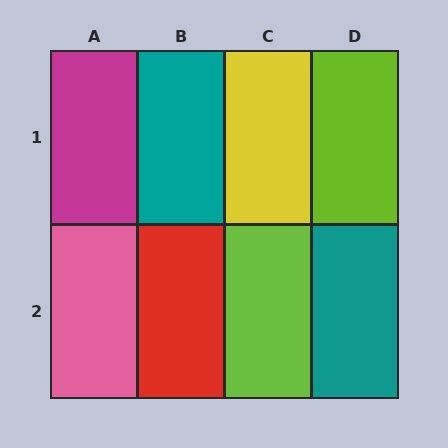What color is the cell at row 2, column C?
Lime.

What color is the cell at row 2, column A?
Pink.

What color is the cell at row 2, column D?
Teal.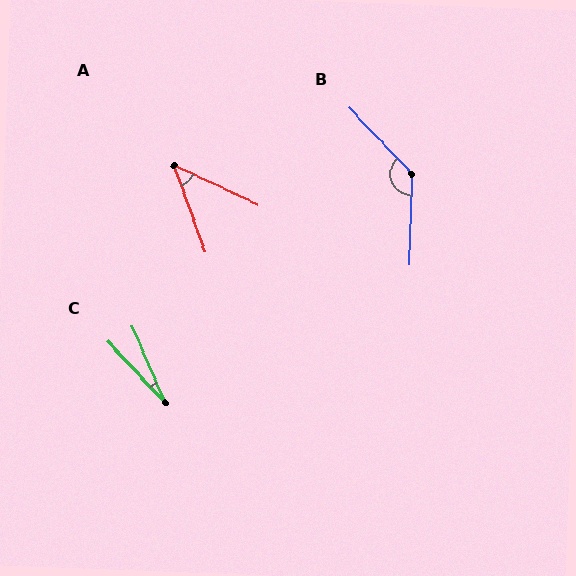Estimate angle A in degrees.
Approximately 45 degrees.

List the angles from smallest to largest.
C (20°), A (45°), B (135°).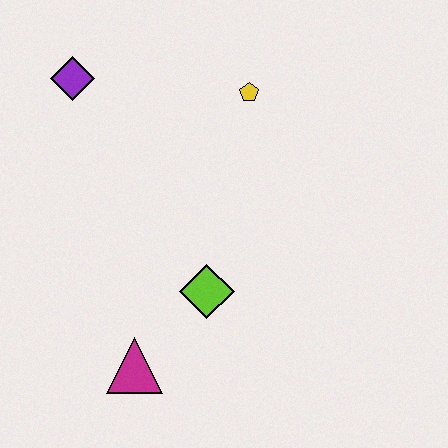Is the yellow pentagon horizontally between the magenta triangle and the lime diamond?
No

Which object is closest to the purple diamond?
The yellow pentagon is closest to the purple diamond.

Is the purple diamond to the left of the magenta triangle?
Yes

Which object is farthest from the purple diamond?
The magenta triangle is farthest from the purple diamond.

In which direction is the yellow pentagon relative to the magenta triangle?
The yellow pentagon is above the magenta triangle.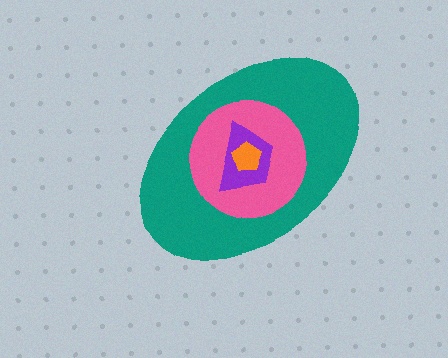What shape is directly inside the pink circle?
The purple trapezoid.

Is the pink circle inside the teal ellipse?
Yes.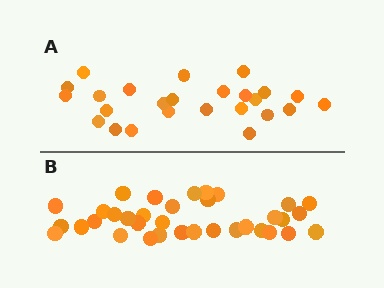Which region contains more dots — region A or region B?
Region B (the bottom region) has more dots.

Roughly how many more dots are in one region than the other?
Region B has roughly 10 or so more dots than region A.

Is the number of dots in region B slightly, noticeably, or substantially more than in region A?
Region B has noticeably more, but not dramatically so. The ratio is roughly 1.4 to 1.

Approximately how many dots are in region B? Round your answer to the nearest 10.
About 40 dots. (The exact count is 35, which rounds to 40.)